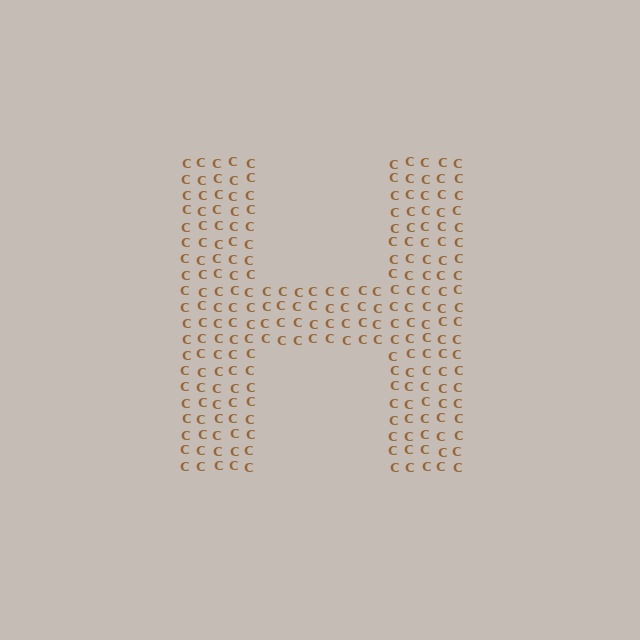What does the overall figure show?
The overall figure shows the letter H.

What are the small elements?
The small elements are letter C's.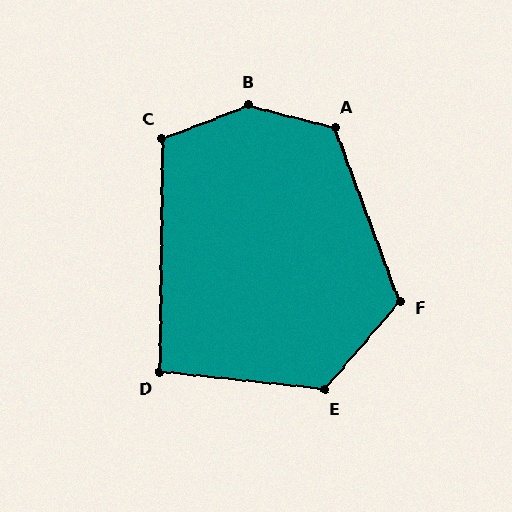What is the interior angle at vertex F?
Approximately 119 degrees (obtuse).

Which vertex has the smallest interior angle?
D, at approximately 96 degrees.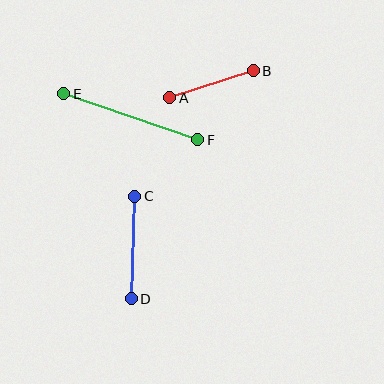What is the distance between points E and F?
The distance is approximately 142 pixels.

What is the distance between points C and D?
The distance is approximately 102 pixels.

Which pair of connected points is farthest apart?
Points E and F are farthest apart.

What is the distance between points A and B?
The distance is approximately 88 pixels.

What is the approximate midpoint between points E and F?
The midpoint is at approximately (131, 117) pixels.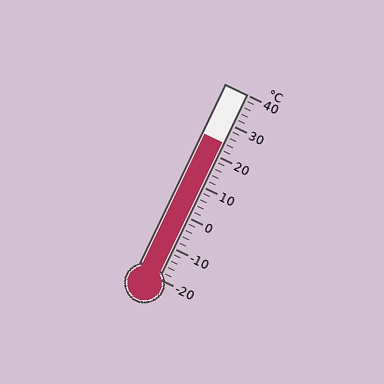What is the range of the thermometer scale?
The thermometer scale ranges from -20°C to 40°C.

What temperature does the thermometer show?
The thermometer shows approximately 24°C.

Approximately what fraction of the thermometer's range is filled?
The thermometer is filled to approximately 75% of its range.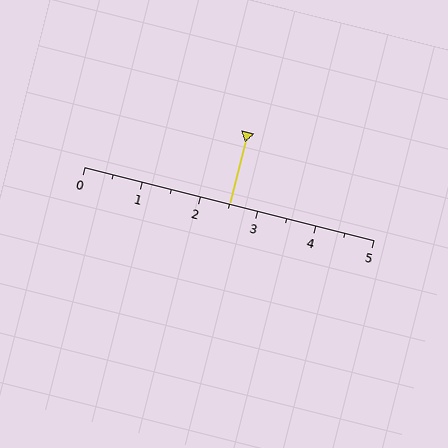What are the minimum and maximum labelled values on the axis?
The axis runs from 0 to 5.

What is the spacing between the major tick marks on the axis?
The major ticks are spaced 1 apart.